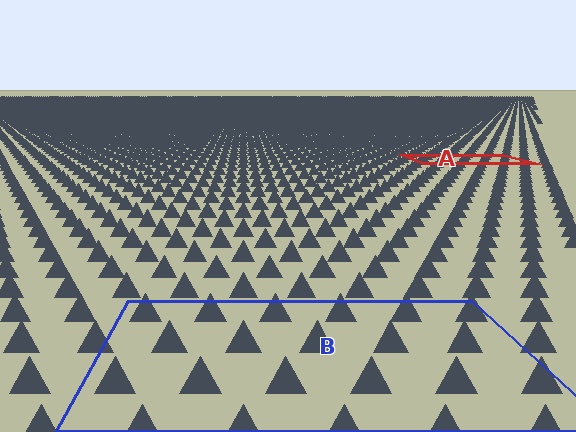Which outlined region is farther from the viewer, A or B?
Region A is farther from the viewer — the texture elements inside it appear smaller and more densely packed.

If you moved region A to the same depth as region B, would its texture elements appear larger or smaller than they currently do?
They would appear larger. At a closer depth, the same texture elements are projected at a bigger on-screen size.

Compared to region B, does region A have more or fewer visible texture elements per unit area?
Region A has more texture elements per unit area — they are packed more densely because it is farther away.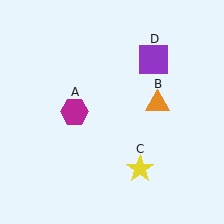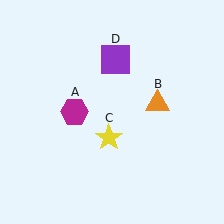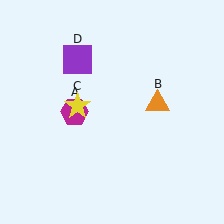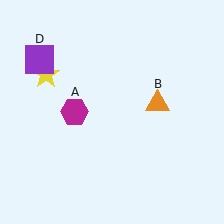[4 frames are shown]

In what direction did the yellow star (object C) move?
The yellow star (object C) moved up and to the left.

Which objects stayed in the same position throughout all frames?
Magenta hexagon (object A) and orange triangle (object B) remained stationary.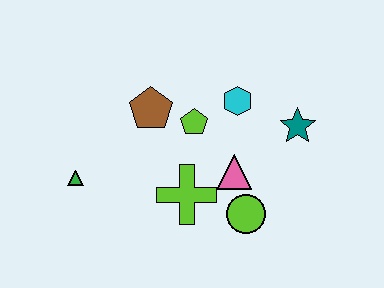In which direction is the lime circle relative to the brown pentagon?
The lime circle is below the brown pentagon.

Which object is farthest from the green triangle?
The teal star is farthest from the green triangle.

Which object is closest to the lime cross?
The pink triangle is closest to the lime cross.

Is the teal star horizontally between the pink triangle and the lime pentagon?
No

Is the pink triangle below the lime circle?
No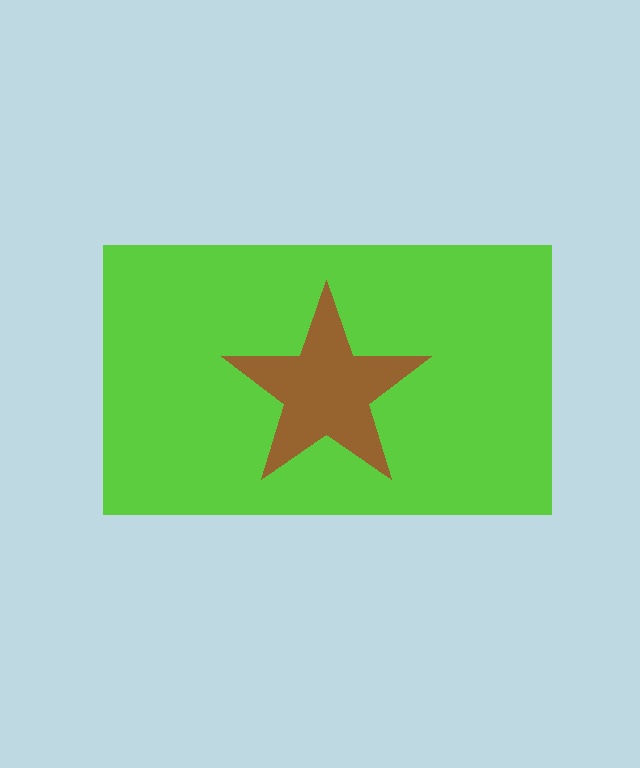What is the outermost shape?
The lime rectangle.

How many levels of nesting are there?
2.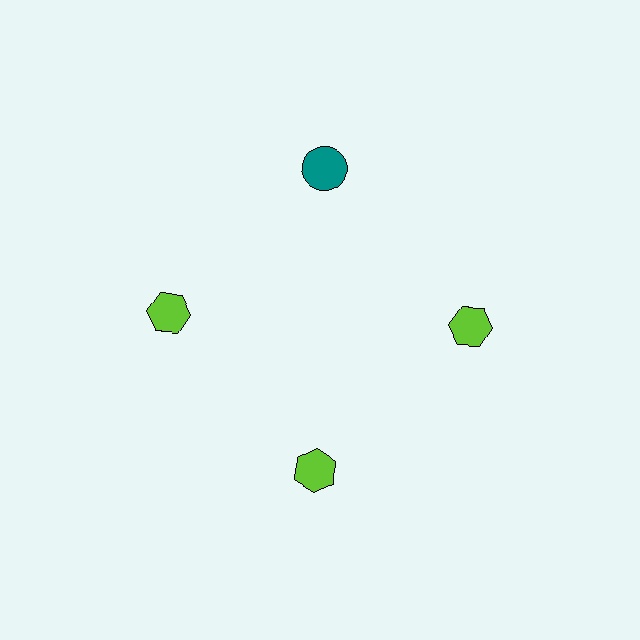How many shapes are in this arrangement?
There are 4 shapes arranged in a ring pattern.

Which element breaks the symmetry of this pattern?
The teal circle at roughly the 12 o'clock position breaks the symmetry. All other shapes are lime hexagons.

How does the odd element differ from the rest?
It differs in both color (teal instead of lime) and shape (circle instead of hexagon).